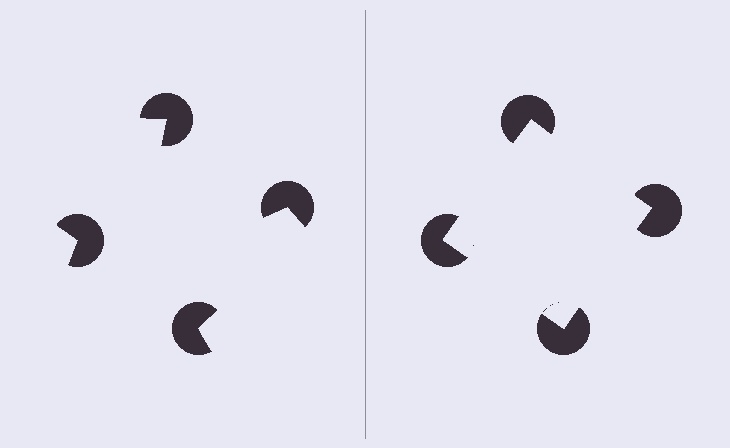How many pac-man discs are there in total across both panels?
8 — 4 on each side.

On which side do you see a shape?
An illusory square appears on the right side. On the left side the wedge cuts are rotated, so no coherent shape forms.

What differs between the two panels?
The pac-man discs are positioned identically on both sides; only the wedge orientations differ. On the right they align to a square; on the left they are misaligned.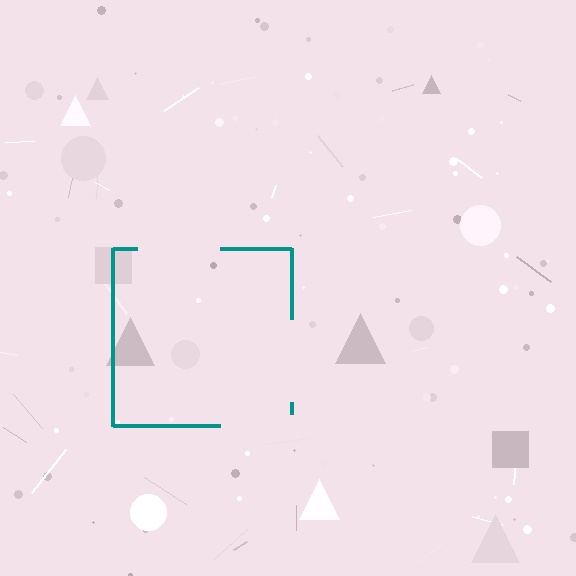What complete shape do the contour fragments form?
The contour fragments form a square.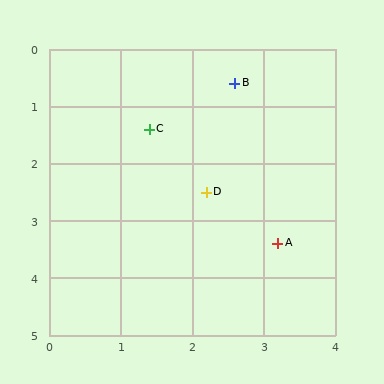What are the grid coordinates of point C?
Point C is at approximately (1.4, 1.4).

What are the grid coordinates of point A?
Point A is at approximately (3.2, 3.4).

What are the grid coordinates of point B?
Point B is at approximately (2.6, 0.6).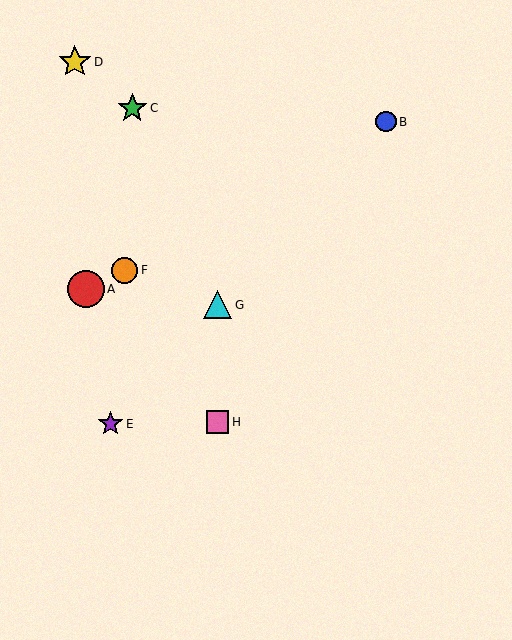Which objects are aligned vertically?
Objects G, H are aligned vertically.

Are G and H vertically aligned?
Yes, both are at x≈218.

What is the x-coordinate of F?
Object F is at x≈125.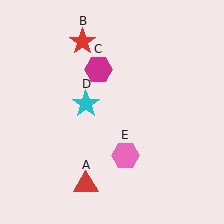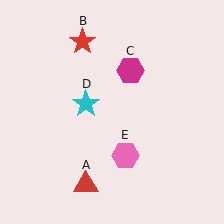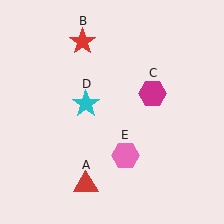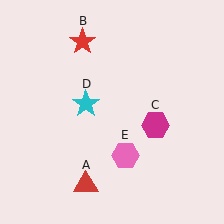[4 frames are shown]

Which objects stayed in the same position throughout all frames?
Red triangle (object A) and red star (object B) and cyan star (object D) and pink hexagon (object E) remained stationary.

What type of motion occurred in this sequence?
The magenta hexagon (object C) rotated clockwise around the center of the scene.